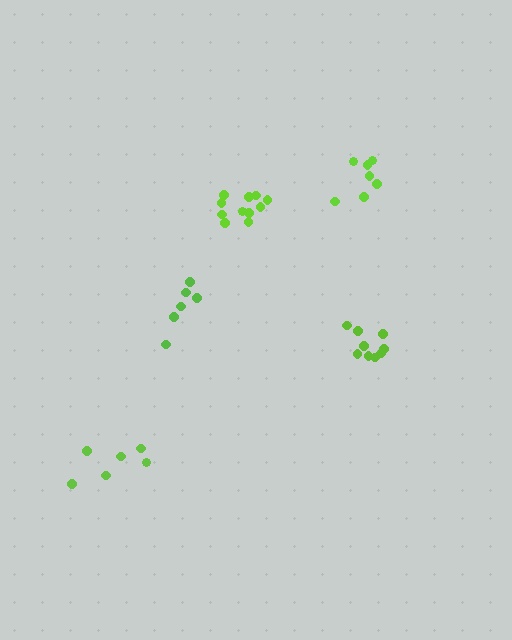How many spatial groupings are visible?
There are 5 spatial groupings.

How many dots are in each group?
Group 1: 6 dots, Group 2: 6 dots, Group 3: 9 dots, Group 4: 11 dots, Group 5: 7 dots (39 total).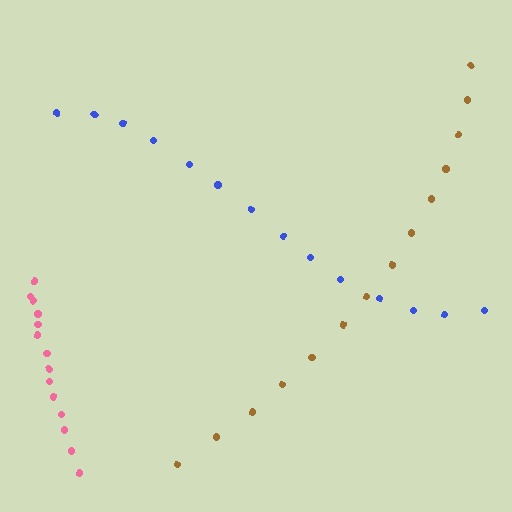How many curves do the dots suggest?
There are 3 distinct paths.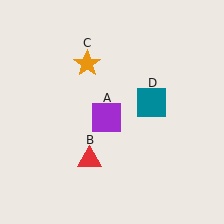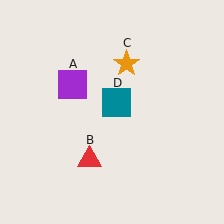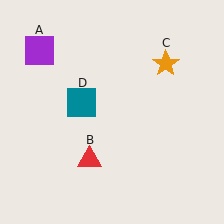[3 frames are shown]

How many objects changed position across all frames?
3 objects changed position: purple square (object A), orange star (object C), teal square (object D).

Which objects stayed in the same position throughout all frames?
Red triangle (object B) remained stationary.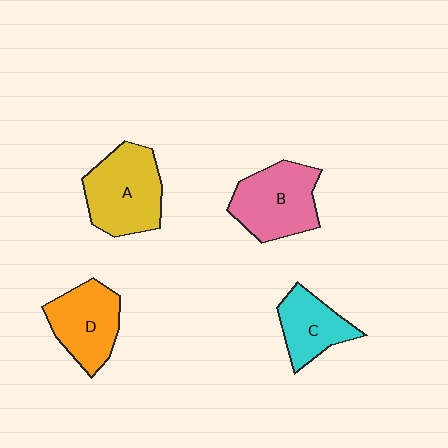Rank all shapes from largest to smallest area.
From largest to smallest: A (yellow), B (pink), D (orange), C (cyan).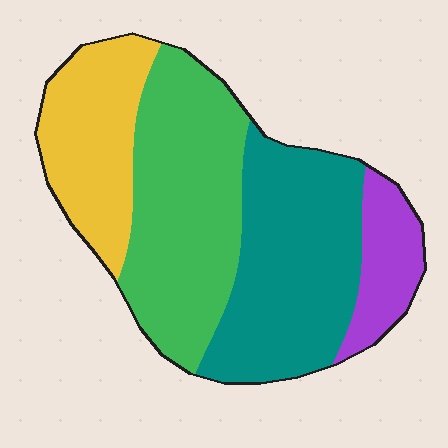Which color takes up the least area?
Purple, at roughly 10%.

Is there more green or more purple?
Green.